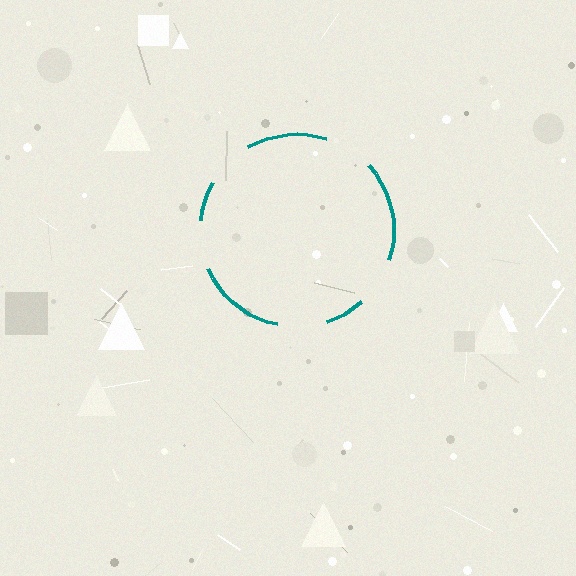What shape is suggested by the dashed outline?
The dashed outline suggests a circle.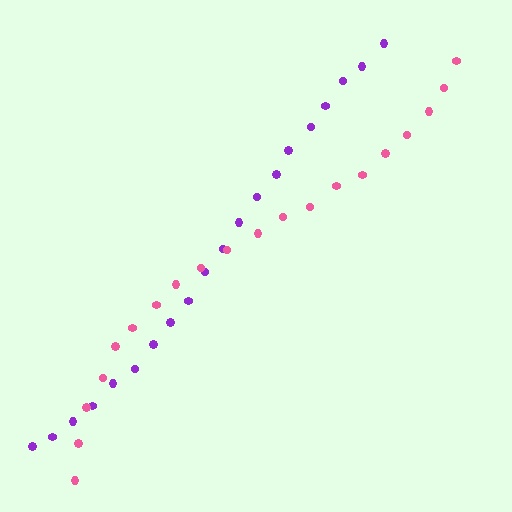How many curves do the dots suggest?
There are 2 distinct paths.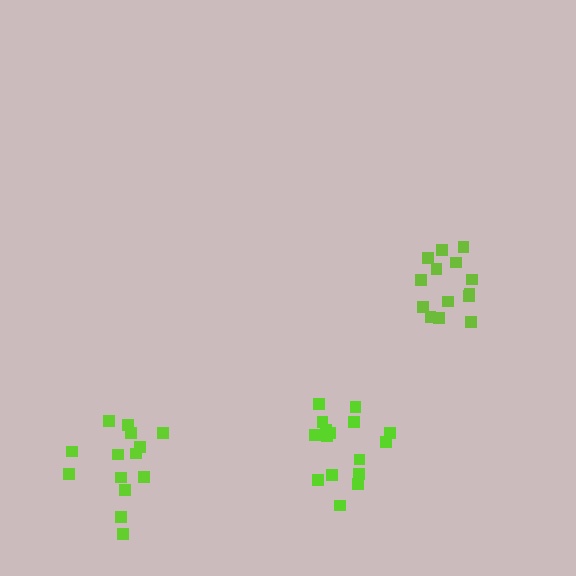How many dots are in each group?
Group 1: 14 dots, Group 2: 14 dots, Group 3: 16 dots (44 total).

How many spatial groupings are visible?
There are 3 spatial groupings.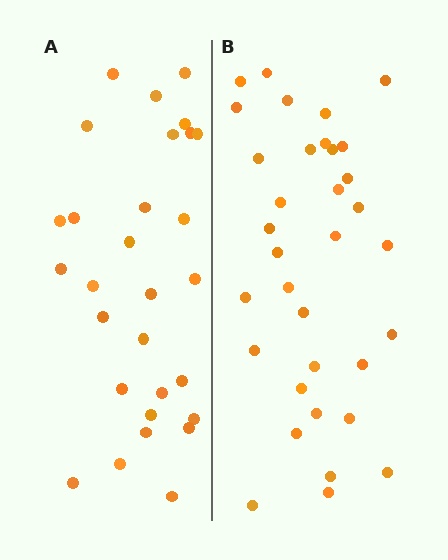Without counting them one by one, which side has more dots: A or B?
Region B (the right region) has more dots.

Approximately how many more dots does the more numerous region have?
Region B has about 5 more dots than region A.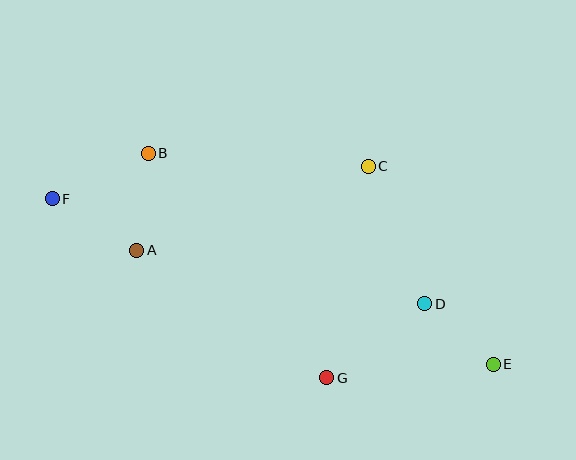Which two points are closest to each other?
Points D and E are closest to each other.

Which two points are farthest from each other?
Points E and F are farthest from each other.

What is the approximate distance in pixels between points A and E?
The distance between A and E is approximately 375 pixels.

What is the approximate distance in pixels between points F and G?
The distance between F and G is approximately 328 pixels.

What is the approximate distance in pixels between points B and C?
The distance between B and C is approximately 221 pixels.